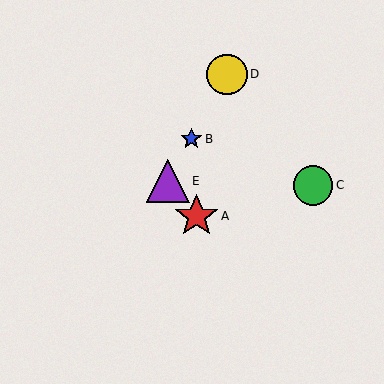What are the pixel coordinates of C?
Object C is at (313, 185).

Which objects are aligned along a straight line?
Objects B, D, E are aligned along a straight line.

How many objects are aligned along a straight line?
3 objects (B, D, E) are aligned along a straight line.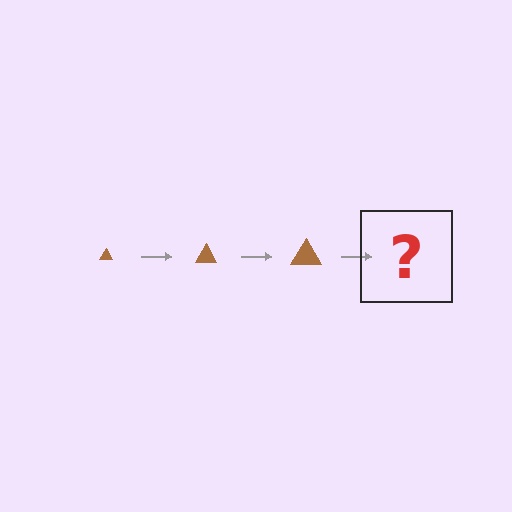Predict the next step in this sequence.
The next step is a brown triangle, larger than the previous one.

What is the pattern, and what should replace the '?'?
The pattern is that the triangle gets progressively larger each step. The '?' should be a brown triangle, larger than the previous one.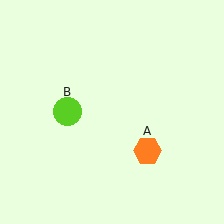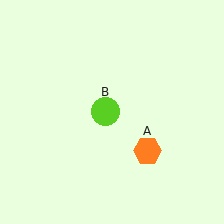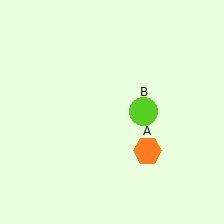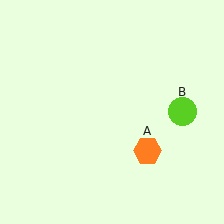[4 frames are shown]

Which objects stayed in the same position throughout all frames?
Orange hexagon (object A) remained stationary.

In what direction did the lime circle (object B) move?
The lime circle (object B) moved right.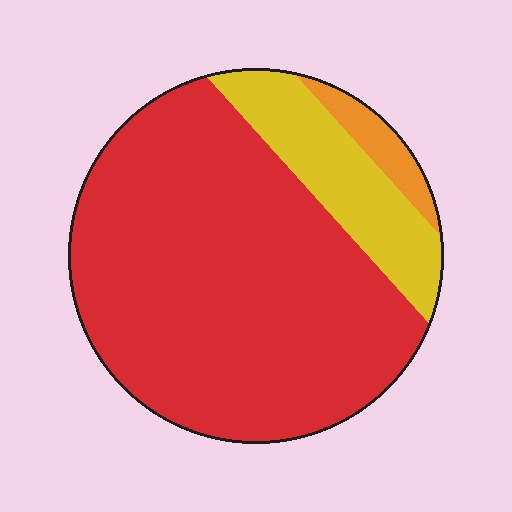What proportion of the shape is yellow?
Yellow covers about 20% of the shape.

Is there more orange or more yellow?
Yellow.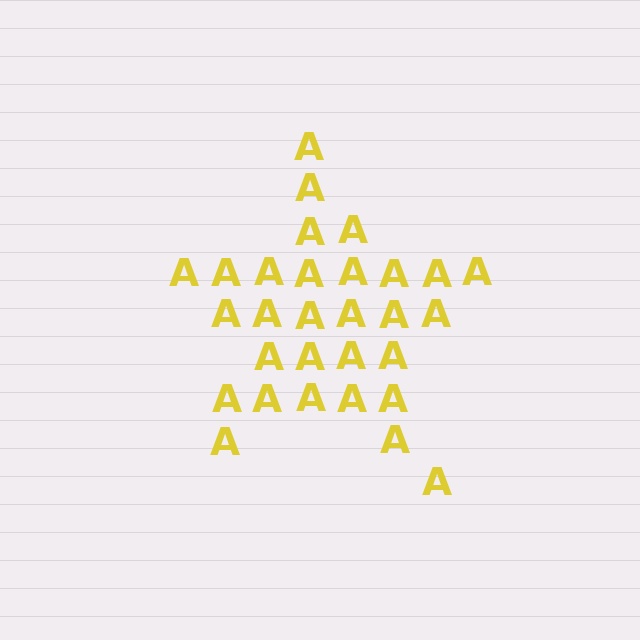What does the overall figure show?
The overall figure shows a star.